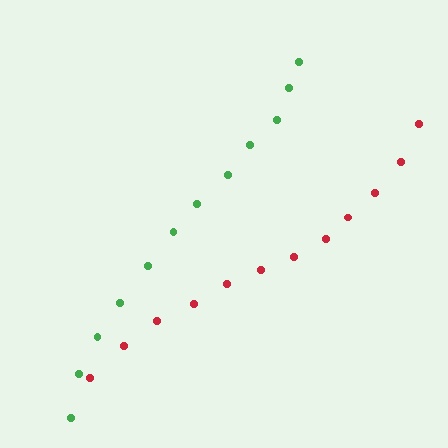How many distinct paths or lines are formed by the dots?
There are 2 distinct paths.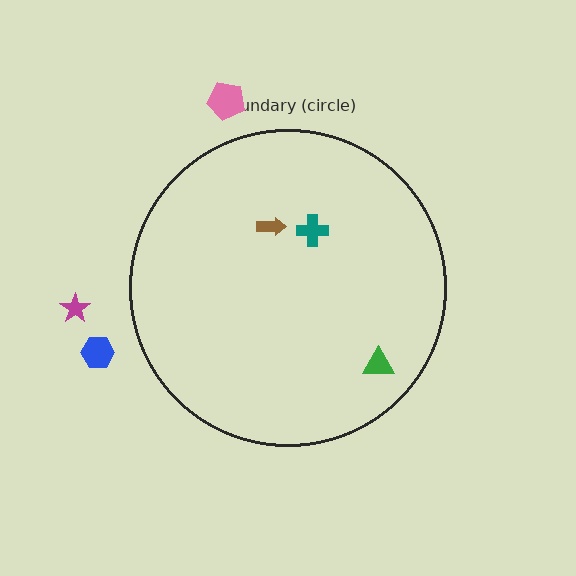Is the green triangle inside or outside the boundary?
Inside.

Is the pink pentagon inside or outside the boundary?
Outside.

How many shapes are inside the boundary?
3 inside, 3 outside.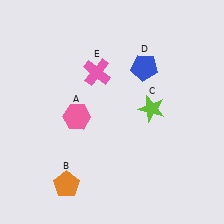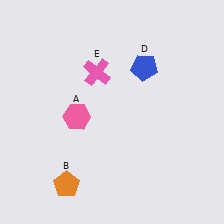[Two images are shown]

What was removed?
The lime star (C) was removed in Image 2.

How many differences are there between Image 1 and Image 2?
There is 1 difference between the two images.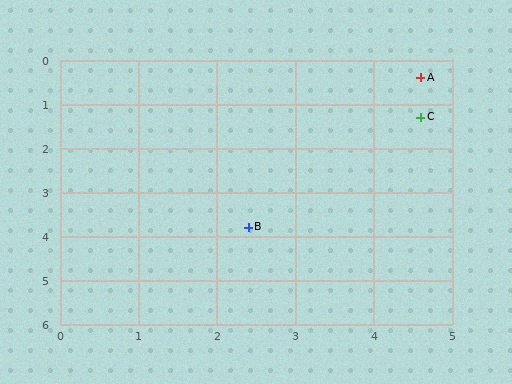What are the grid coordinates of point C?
Point C is at approximately (4.6, 1.3).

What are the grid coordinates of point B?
Point B is at approximately (2.4, 3.8).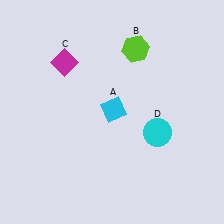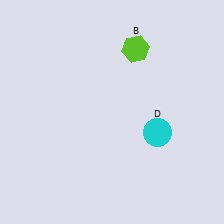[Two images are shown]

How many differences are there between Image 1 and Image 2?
There are 2 differences between the two images.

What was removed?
The magenta diamond (C), the cyan diamond (A) were removed in Image 2.